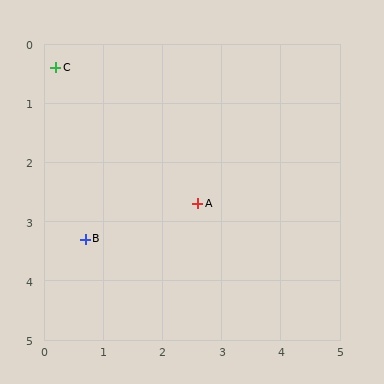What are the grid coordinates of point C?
Point C is at approximately (0.2, 0.4).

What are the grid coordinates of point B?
Point B is at approximately (0.7, 3.3).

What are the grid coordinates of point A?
Point A is at approximately (2.6, 2.7).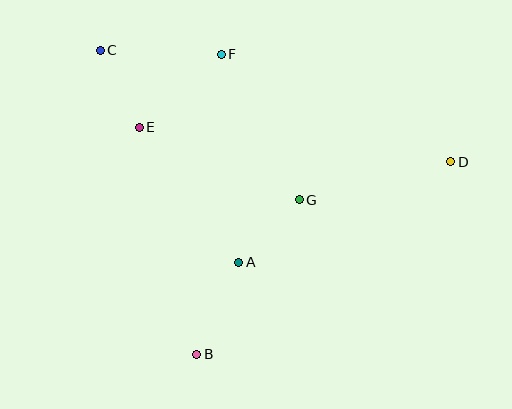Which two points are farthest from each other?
Points C and D are farthest from each other.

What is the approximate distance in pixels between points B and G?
The distance between B and G is approximately 185 pixels.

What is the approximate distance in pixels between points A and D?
The distance between A and D is approximately 234 pixels.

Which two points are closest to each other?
Points C and E are closest to each other.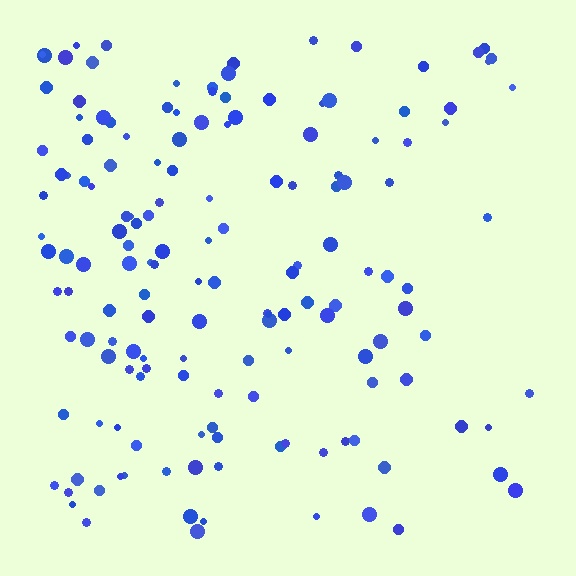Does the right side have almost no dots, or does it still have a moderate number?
Still a moderate number, just noticeably fewer than the left.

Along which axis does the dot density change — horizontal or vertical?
Horizontal.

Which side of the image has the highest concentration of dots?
The left.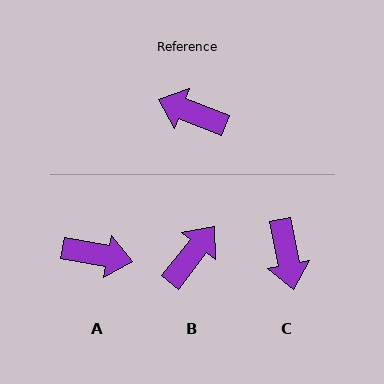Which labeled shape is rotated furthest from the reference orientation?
A, about 169 degrees away.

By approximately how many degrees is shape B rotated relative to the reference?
Approximately 107 degrees clockwise.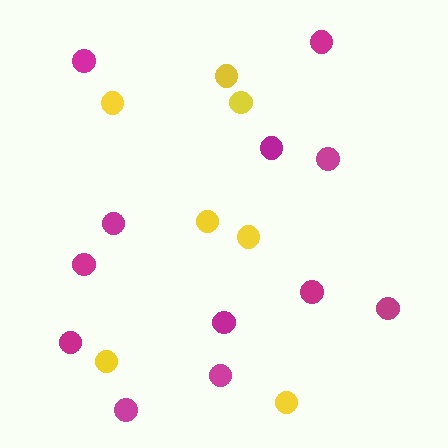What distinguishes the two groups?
There are 2 groups: one group of yellow circles (7) and one group of magenta circles (12).